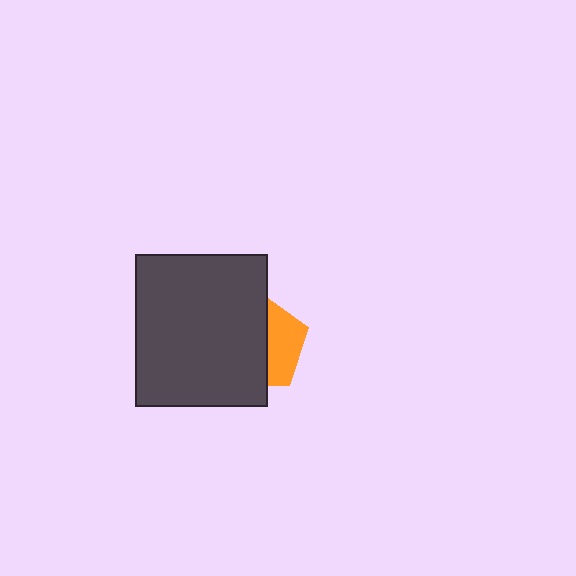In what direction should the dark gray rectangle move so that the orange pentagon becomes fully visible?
The dark gray rectangle should move left. That is the shortest direction to clear the overlap and leave the orange pentagon fully visible.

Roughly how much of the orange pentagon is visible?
A small part of it is visible (roughly 38%).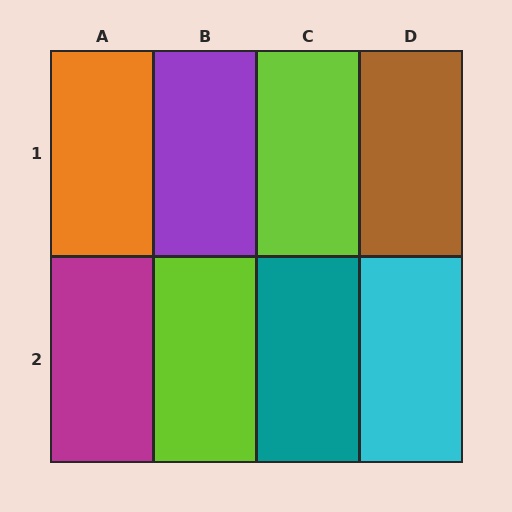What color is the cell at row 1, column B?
Purple.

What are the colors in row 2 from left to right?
Magenta, lime, teal, cyan.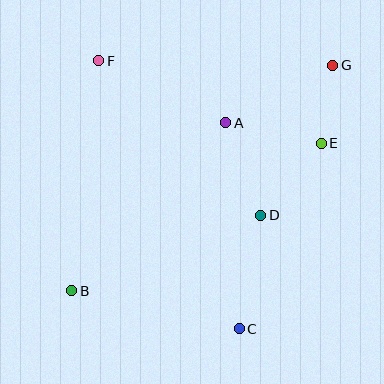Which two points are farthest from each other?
Points B and G are farthest from each other.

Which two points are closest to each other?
Points E and G are closest to each other.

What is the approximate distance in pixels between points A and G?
The distance between A and G is approximately 122 pixels.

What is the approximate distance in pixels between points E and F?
The distance between E and F is approximately 238 pixels.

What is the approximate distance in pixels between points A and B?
The distance between A and B is approximately 228 pixels.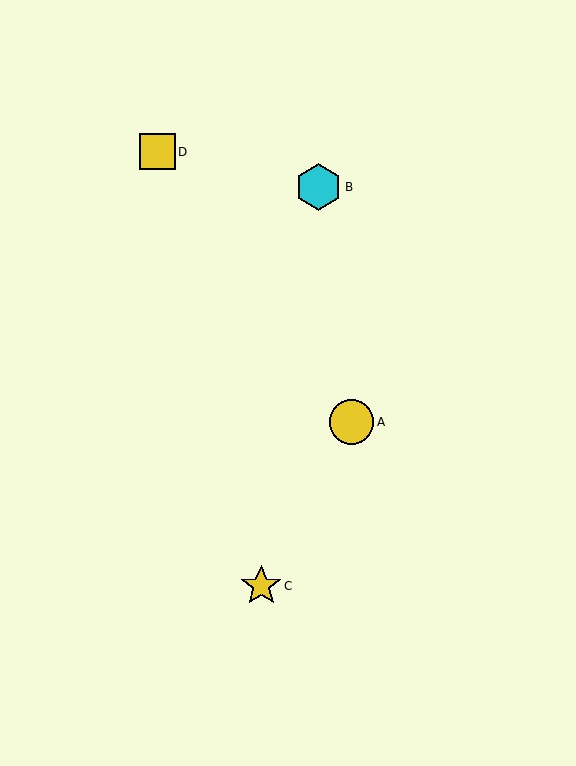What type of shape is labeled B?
Shape B is a cyan hexagon.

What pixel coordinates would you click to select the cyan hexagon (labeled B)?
Click at (319, 187) to select the cyan hexagon B.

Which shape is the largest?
The cyan hexagon (labeled B) is the largest.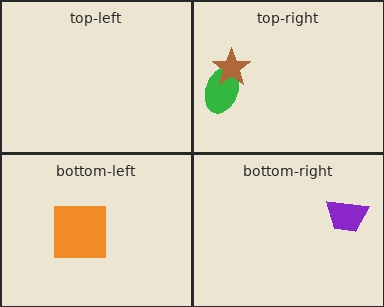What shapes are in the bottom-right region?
The purple trapezoid.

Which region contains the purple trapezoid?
The bottom-right region.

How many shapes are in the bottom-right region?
1.